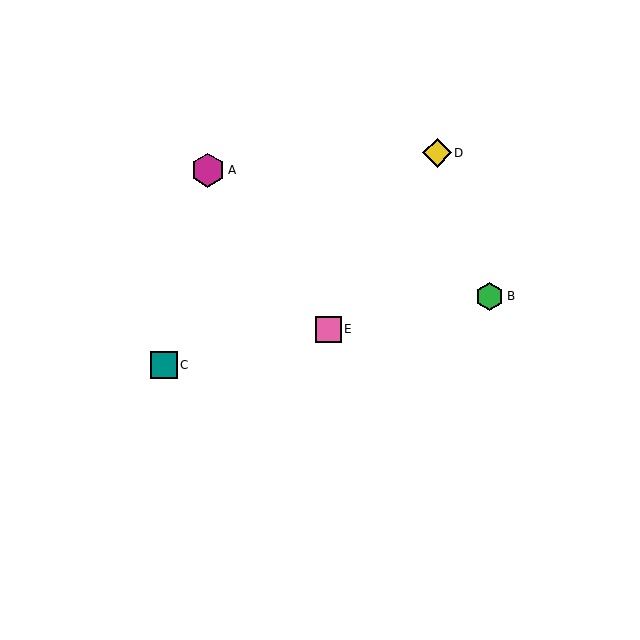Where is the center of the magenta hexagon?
The center of the magenta hexagon is at (208, 170).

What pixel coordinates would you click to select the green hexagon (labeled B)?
Click at (490, 296) to select the green hexagon B.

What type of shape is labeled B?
Shape B is a green hexagon.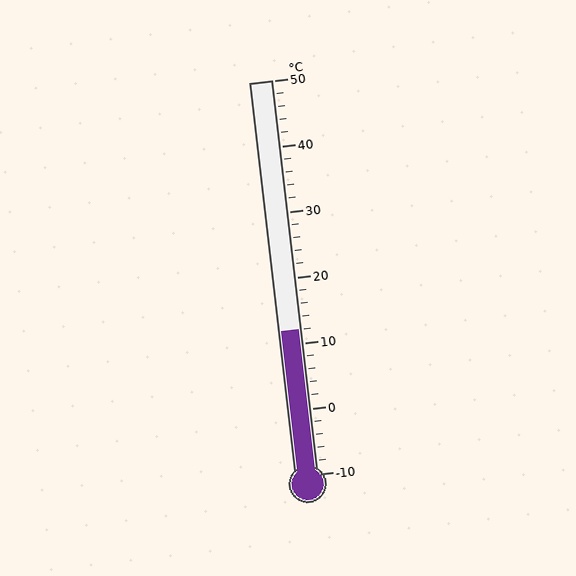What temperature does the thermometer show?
The thermometer shows approximately 12°C.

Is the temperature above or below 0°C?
The temperature is above 0°C.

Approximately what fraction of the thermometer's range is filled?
The thermometer is filled to approximately 35% of its range.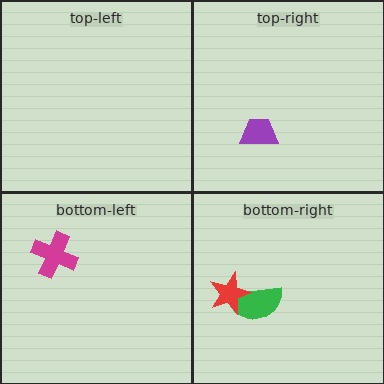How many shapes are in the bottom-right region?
2.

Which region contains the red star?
The bottom-right region.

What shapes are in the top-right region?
The purple trapezoid.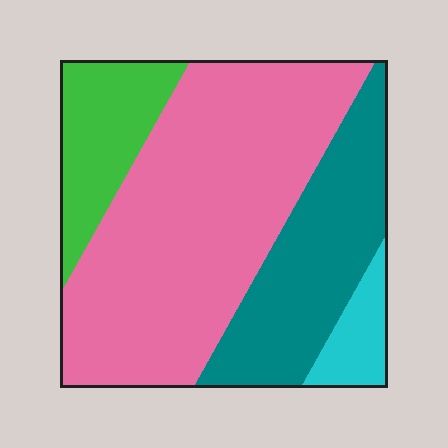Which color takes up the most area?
Pink, at roughly 55%.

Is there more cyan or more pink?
Pink.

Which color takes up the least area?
Cyan, at roughly 5%.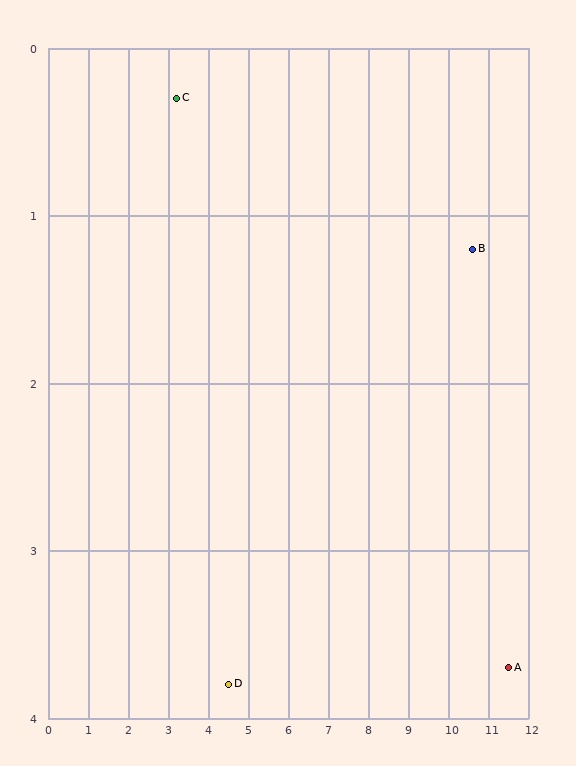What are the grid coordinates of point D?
Point D is at approximately (4.5, 3.8).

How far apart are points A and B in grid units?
Points A and B are about 2.7 grid units apart.